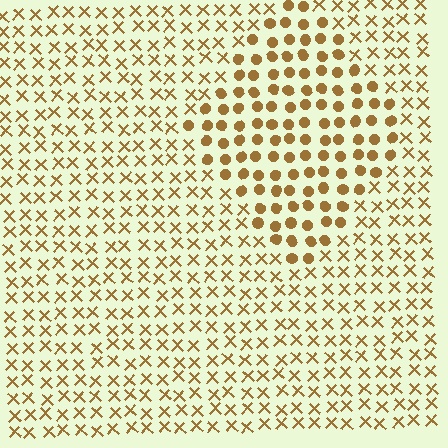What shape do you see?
I see a diamond.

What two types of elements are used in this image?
The image uses circles inside the diamond region and X marks outside it.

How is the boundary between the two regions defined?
The boundary is defined by a change in element shape: circles inside vs. X marks outside. All elements share the same color and spacing.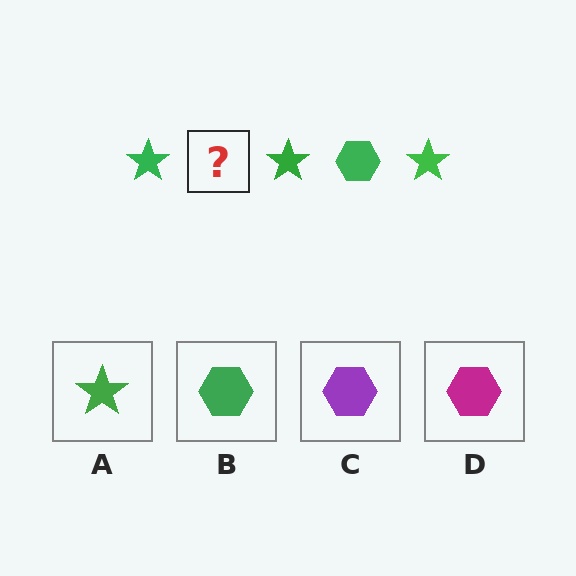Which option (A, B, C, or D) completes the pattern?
B.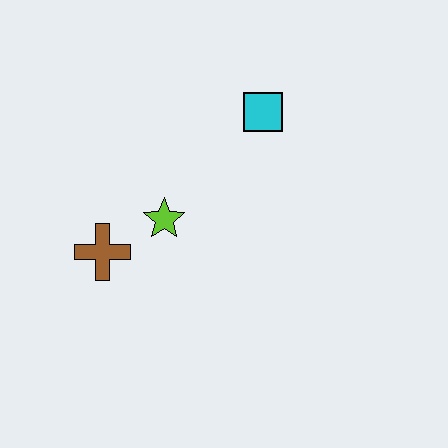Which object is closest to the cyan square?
The lime star is closest to the cyan square.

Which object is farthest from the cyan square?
The brown cross is farthest from the cyan square.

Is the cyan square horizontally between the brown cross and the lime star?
No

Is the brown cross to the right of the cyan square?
No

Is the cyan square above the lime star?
Yes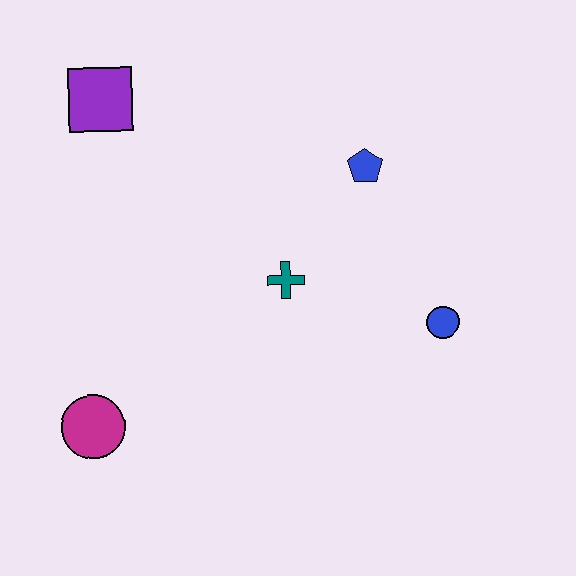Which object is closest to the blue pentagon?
The teal cross is closest to the blue pentagon.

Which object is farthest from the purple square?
The blue circle is farthest from the purple square.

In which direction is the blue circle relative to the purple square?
The blue circle is to the right of the purple square.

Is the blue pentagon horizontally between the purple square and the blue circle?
Yes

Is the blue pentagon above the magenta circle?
Yes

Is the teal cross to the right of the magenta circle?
Yes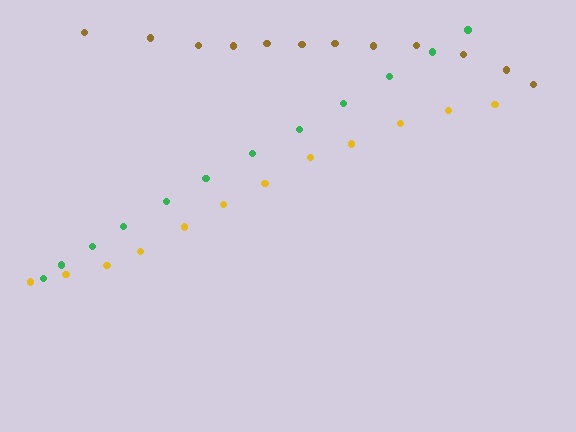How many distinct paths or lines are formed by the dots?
There are 3 distinct paths.